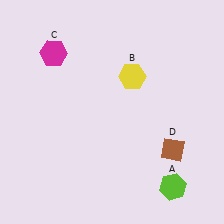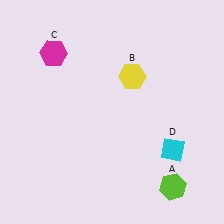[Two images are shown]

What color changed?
The diamond (D) changed from brown in Image 1 to cyan in Image 2.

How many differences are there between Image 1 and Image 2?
There is 1 difference between the two images.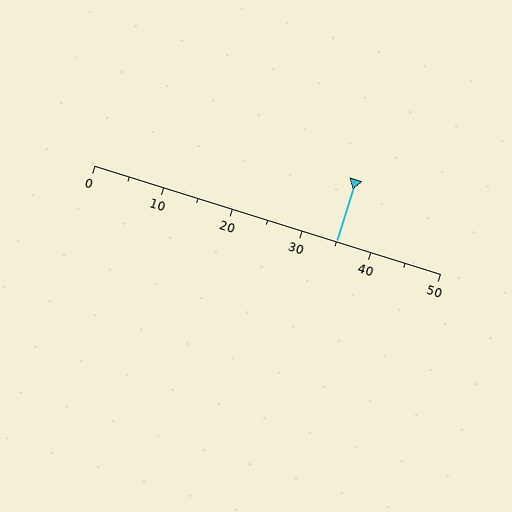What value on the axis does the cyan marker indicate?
The marker indicates approximately 35.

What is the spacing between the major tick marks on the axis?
The major ticks are spaced 10 apart.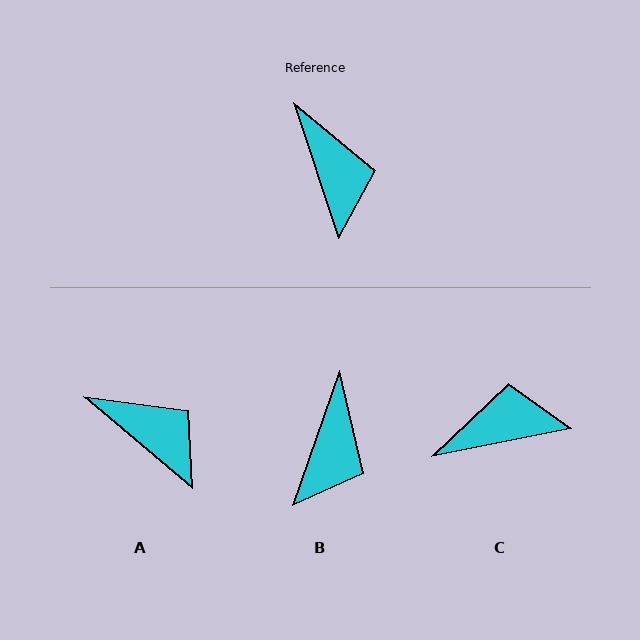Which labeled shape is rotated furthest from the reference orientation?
C, about 83 degrees away.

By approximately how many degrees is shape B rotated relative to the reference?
Approximately 37 degrees clockwise.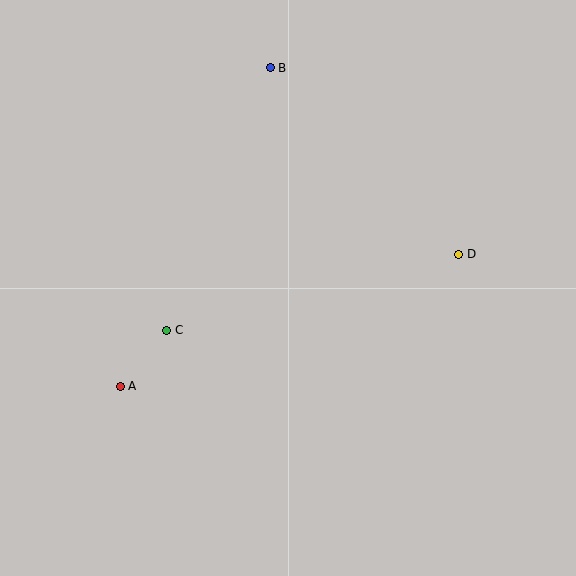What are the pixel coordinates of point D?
Point D is at (459, 254).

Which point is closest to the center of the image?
Point C at (167, 330) is closest to the center.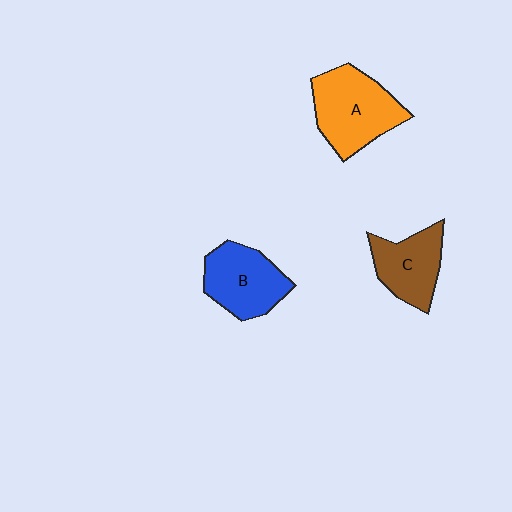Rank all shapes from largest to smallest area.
From largest to smallest: A (orange), B (blue), C (brown).